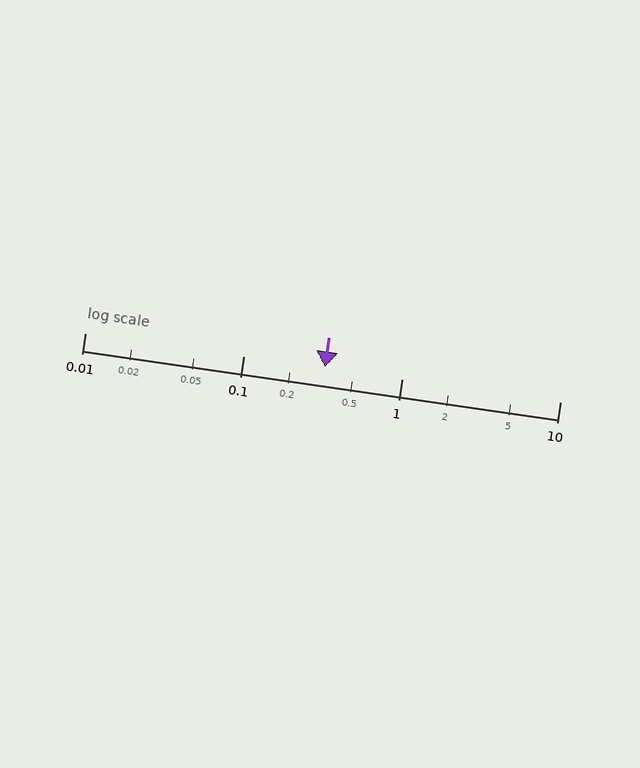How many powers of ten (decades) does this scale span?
The scale spans 3 decades, from 0.01 to 10.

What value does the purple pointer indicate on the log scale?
The pointer indicates approximately 0.33.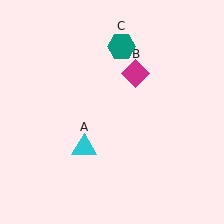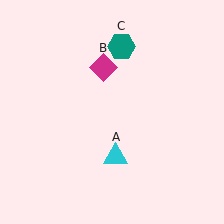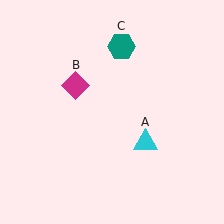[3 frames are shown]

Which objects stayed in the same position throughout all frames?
Teal hexagon (object C) remained stationary.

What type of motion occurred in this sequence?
The cyan triangle (object A), magenta diamond (object B) rotated counterclockwise around the center of the scene.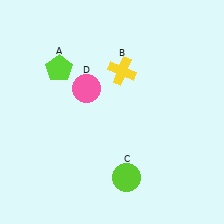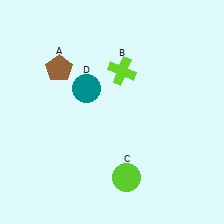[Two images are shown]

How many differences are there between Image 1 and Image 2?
There are 3 differences between the two images.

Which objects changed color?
A changed from lime to brown. B changed from yellow to lime. D changed from pink to teal.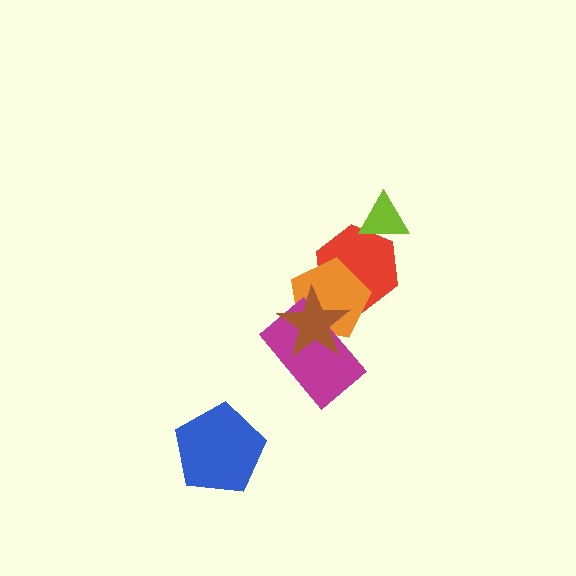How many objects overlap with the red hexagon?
3 objects overlap with the red hexagon.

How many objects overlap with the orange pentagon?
3 objects overlap with the orange pentagon.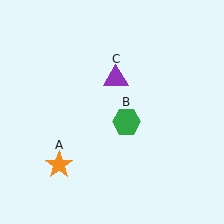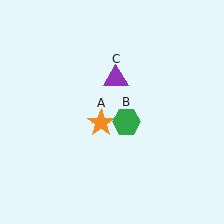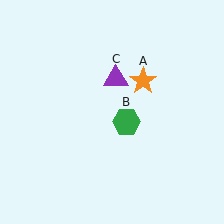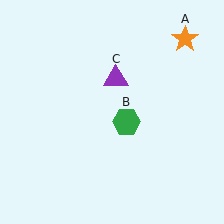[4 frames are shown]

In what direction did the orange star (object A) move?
The orange star (object A) moved up and to the right.